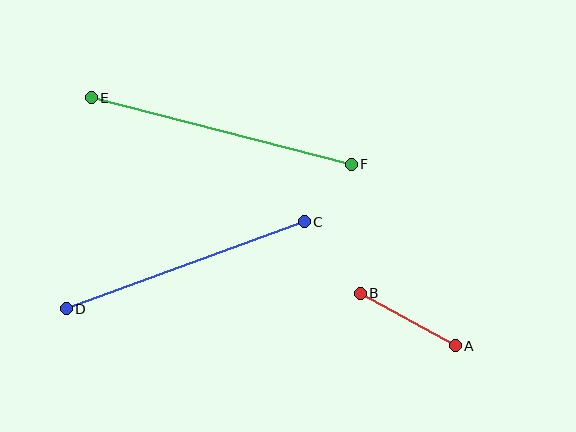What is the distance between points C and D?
The distance is approximately 253 pixels.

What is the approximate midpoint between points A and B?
The midpoint is at approximately (408, 319) pixels.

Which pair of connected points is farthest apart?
Points E and F are farthest apart.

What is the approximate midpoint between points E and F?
The midpoint is at approximately (221, 131) pixels.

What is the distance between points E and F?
The distance is approximately 269 pixels.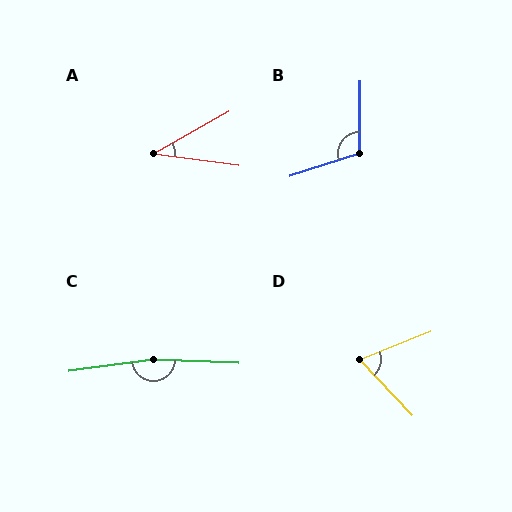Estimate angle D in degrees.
Approximately 68 degrees.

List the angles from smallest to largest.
A (37°), D (68°), B (108°), C (170°).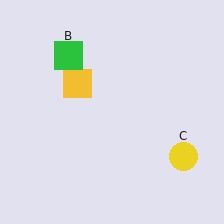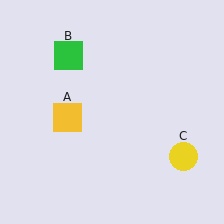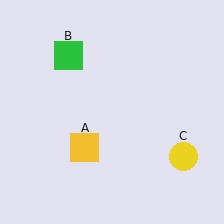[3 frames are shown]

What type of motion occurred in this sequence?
The yellow square (object A) rotated counterclockwise around the center of the scene.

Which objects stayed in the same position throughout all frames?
Green square (object B) and yellow circle (object C) remained stationary.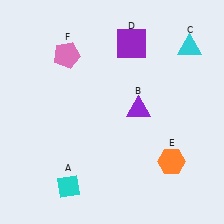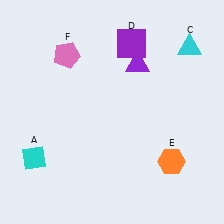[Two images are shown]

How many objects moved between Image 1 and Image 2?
2 objects moved between the two images.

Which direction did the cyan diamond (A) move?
The cyan diamond (A) moved left.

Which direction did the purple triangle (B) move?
The purple triangle (B) moved up.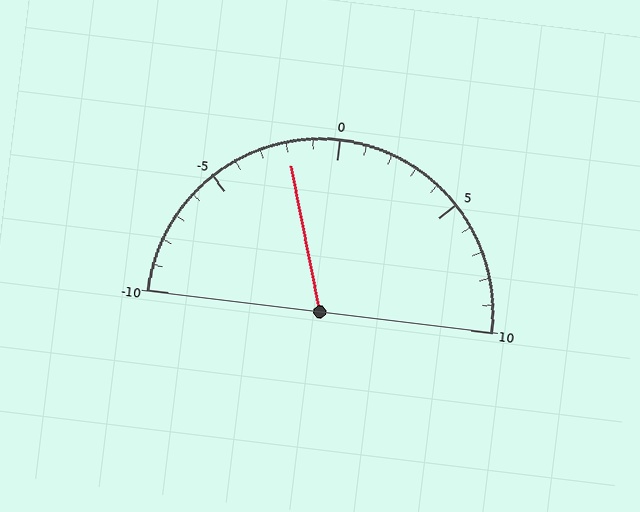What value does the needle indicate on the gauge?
The needle indicates approximately -2.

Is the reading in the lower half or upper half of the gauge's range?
The reading is in the lower half of the range (-10 to 10).